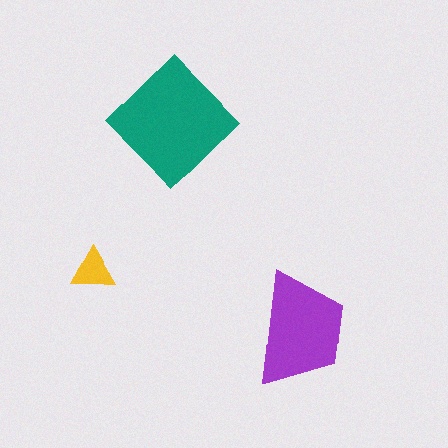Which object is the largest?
The teal diamond.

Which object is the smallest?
The yellow triangle.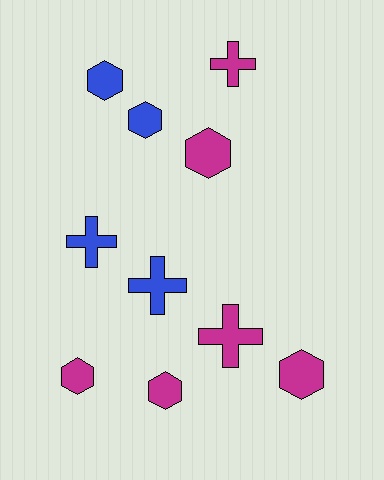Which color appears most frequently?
Magenta, with 6 objects.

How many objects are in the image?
There are 10 objects.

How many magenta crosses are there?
There are 2 magenta crosses.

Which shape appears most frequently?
Hexagon, with 6 objects.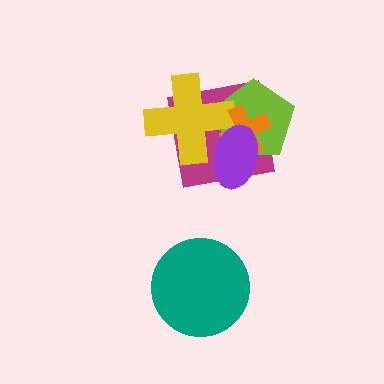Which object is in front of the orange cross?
The purple ellipse is in front of the orange cross.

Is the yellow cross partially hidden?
Yes, it is partially covered by another shape.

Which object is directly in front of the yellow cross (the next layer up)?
The orange cross is directly in front of the yellow cross.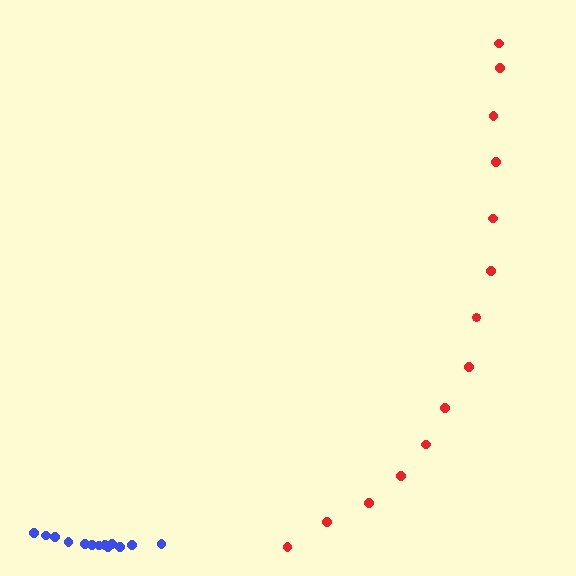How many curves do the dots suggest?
There are 2 distinct paths.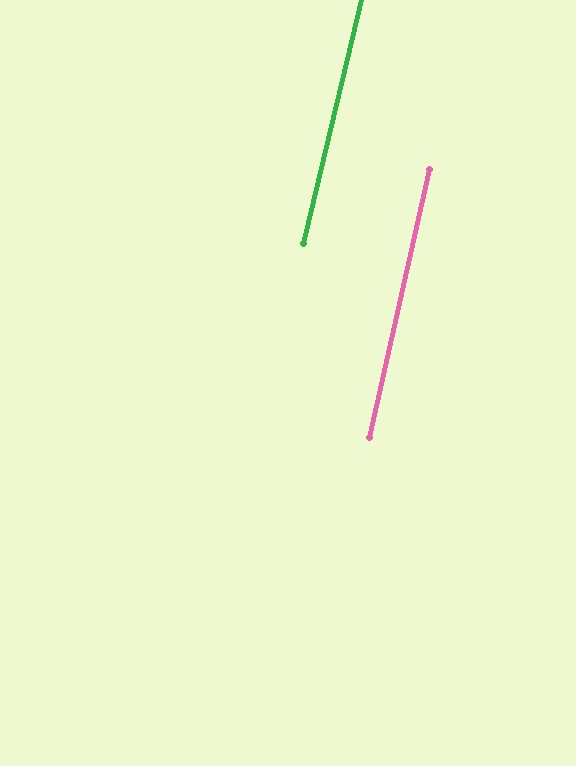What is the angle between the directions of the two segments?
Approximately 1 degree.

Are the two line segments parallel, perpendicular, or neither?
Parallel — their directions differ by only 0.8°.